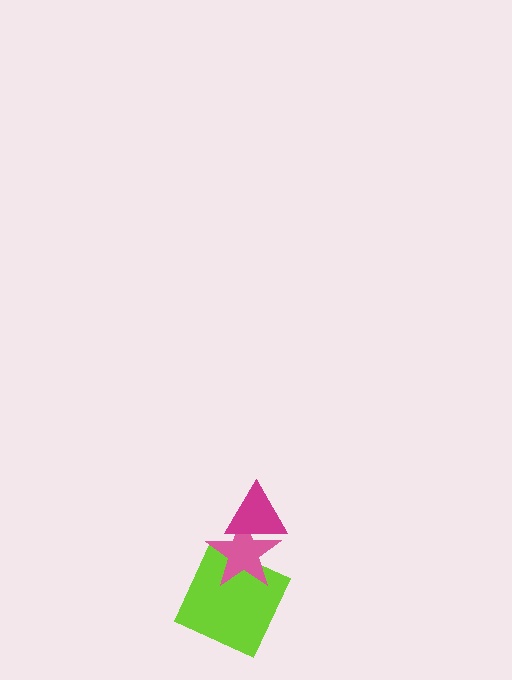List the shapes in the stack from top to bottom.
From top to bottom: the magenta triangle, the pink star, the lime square.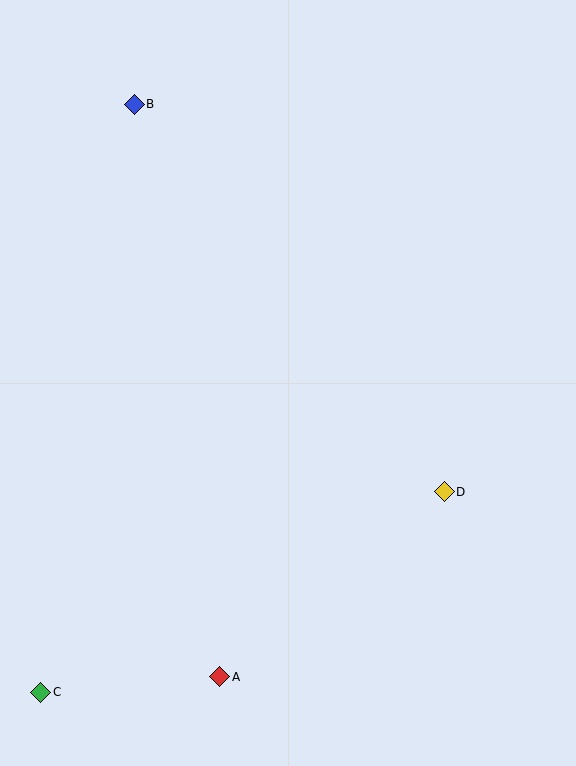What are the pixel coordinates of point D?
Point D is at (444, 492).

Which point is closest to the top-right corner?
Point B is closest to the top-right corner.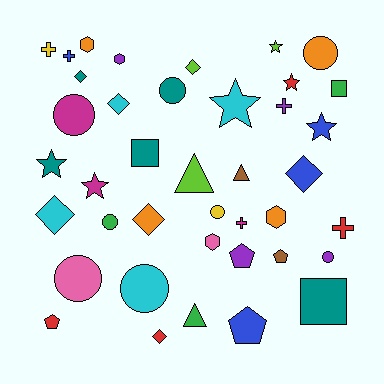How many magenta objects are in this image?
There are 3 magenta objects.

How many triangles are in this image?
There are 3 triangles.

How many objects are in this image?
There are 40 objects.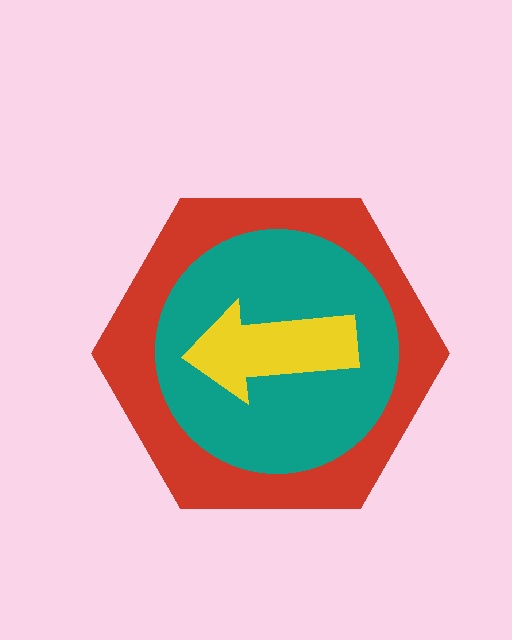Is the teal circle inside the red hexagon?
Yes.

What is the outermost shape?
The red hexagon.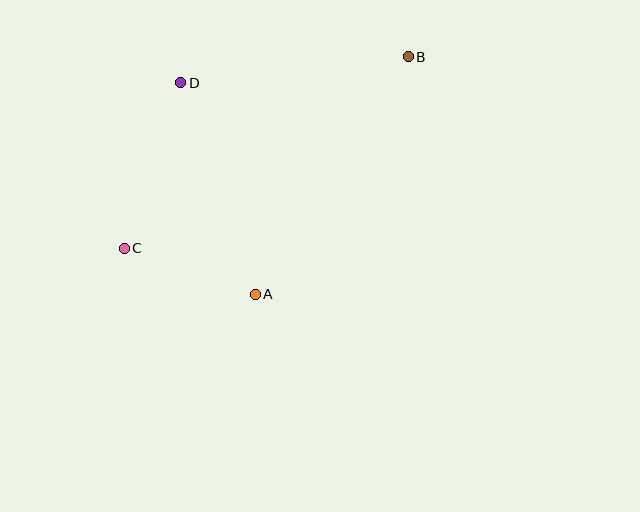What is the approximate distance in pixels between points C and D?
The distance between C and D is approximately 175 pixels.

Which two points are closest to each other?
Points A and C are closest to each other.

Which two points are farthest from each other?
Points B and C are farthest from each other.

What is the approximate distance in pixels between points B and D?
The distance between B and D is approximately 229 pixels.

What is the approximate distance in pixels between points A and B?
The distance between A and B is approximately 283 pixels.